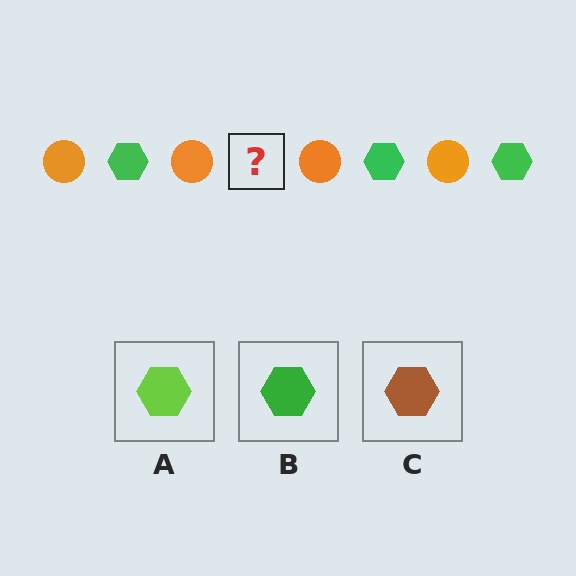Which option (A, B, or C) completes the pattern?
B.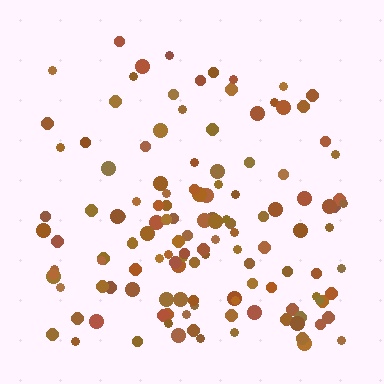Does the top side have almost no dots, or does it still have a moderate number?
Still a moderate number, just noticeably fewer than the bottom.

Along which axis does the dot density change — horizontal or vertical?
Vertical.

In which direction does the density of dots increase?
From top to bottom, with the bottom side densest.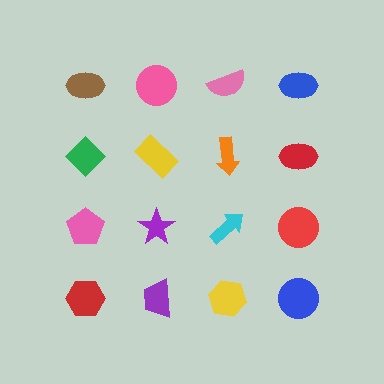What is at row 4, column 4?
A blue circle.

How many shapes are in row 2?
4 shapes.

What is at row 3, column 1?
A pink pentagon.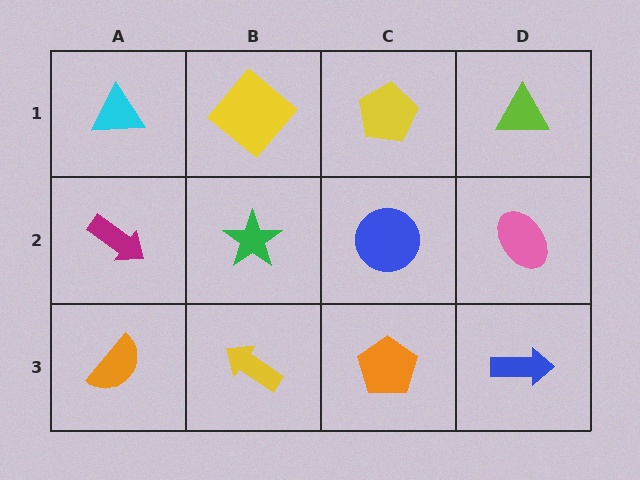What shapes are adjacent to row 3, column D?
A pink ellipse (row 2, column D), an orange pentagon (row 3, column C).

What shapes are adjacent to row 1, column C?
A blue circle (row 2, column C), a yellow diamond (row 1, column B), a lime triangle (row 1, column D).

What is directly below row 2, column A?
An orange semicircle.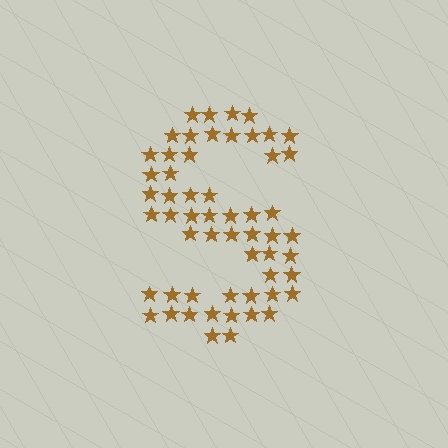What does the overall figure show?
The overall figure shows the letter S.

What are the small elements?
The small elements are stars.